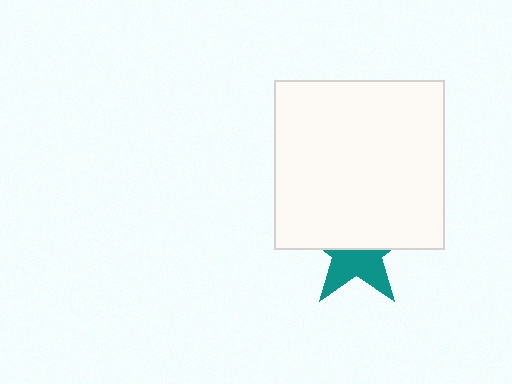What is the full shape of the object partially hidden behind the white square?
The partially hidden object is a teal star.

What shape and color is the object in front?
The object in front is a white square.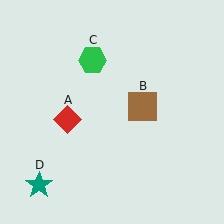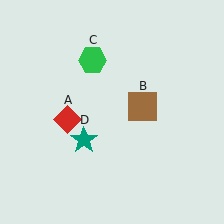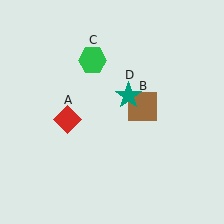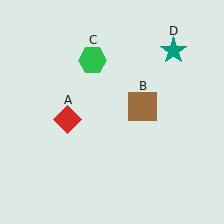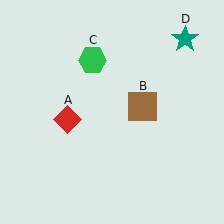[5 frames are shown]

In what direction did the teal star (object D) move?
The teal star (object D) moved up and to the right.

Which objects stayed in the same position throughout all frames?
Red diamond (object A) and brown square (object B) and green hexagon (object C) remained stationary.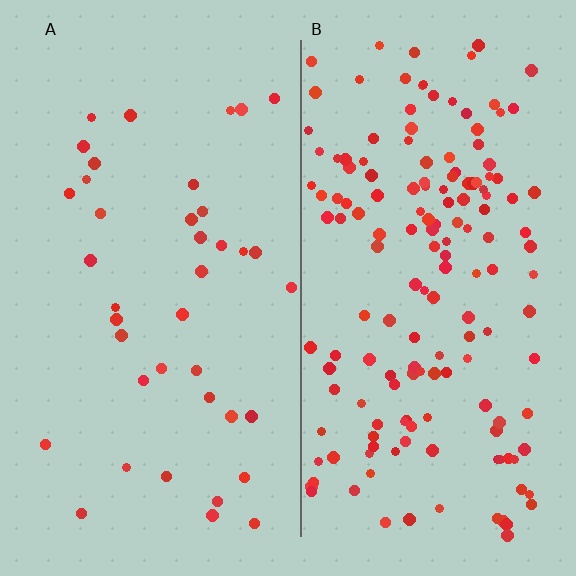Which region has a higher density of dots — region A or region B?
B (the right).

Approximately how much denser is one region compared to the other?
Approximately 4.2× — region B over region A.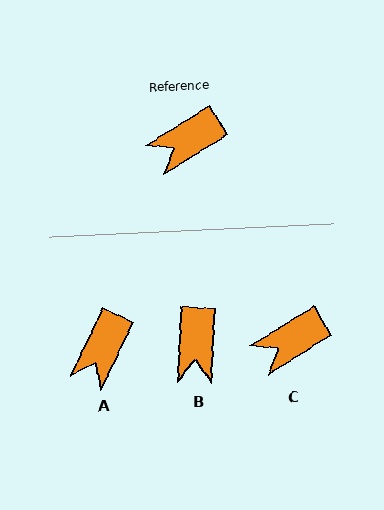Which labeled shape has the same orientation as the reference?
C.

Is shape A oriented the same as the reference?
No, it is off by about 32 degrees.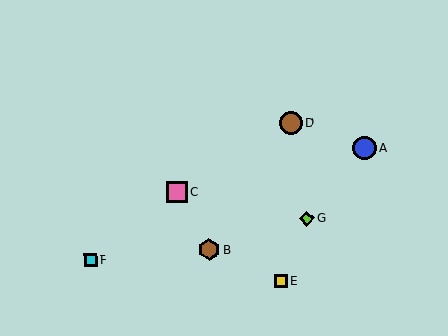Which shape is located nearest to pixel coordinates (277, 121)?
The brown circle (labeled D) at (290, 123) is nearest to that location.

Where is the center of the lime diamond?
The center of the lime diamond is at (307, 218).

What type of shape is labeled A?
Shape A is a blue circle.